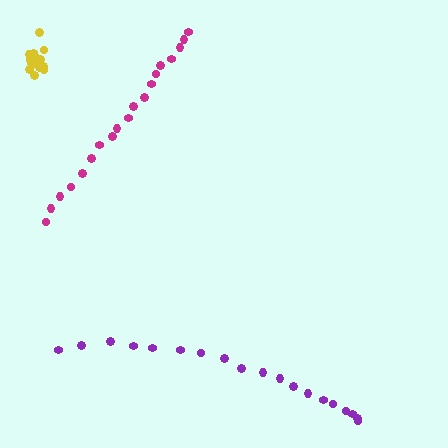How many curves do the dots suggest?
There are 3 distinct paths.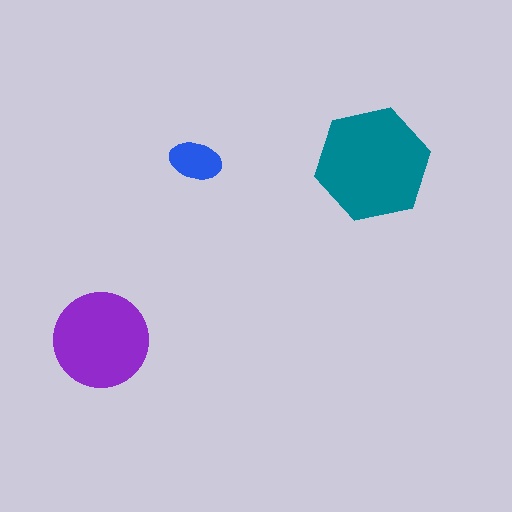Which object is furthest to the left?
The purple circle is leftmost.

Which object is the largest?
The teal hexagon.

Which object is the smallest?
The blue ellipse.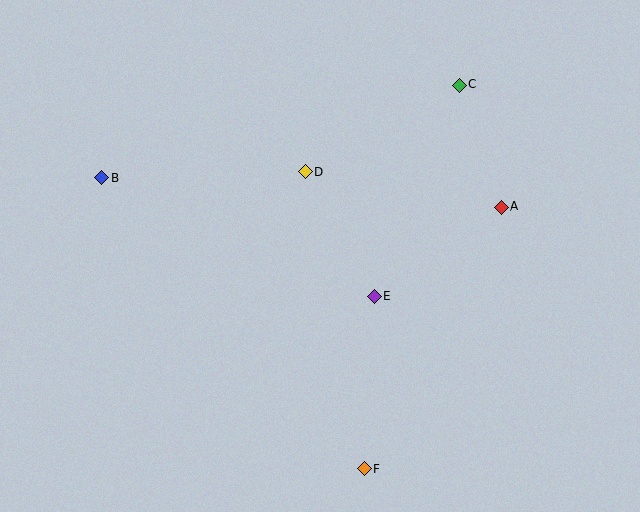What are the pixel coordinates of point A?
Point A is at (501, 207).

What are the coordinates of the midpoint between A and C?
The midpoint between A and C is at (480, 146).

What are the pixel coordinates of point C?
Point C is at (459, 85).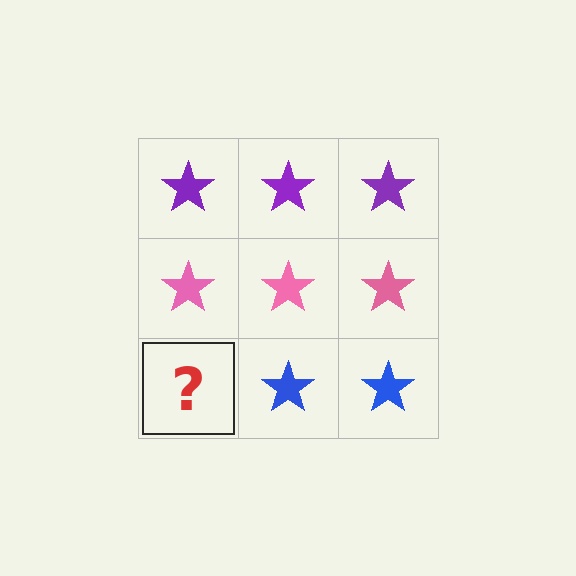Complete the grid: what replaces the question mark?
The question mark should be replaced with a blue star.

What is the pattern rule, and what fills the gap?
The rule is that each row has a consistent color. The gap should be filled with a blue star.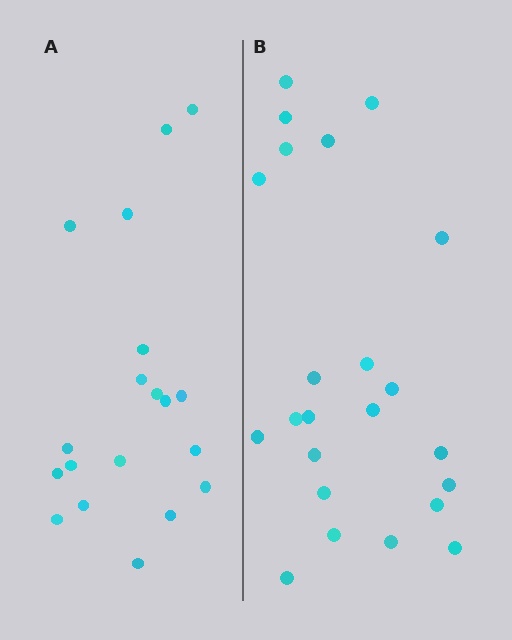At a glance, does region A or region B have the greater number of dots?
Region B (the right region) has more dots.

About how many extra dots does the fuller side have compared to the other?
Region B has about 4 more dots than region A.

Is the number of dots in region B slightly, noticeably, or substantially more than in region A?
Region B has only slightly more — the two regions are fairly close. The ratio is roughly 1.2 to 1.